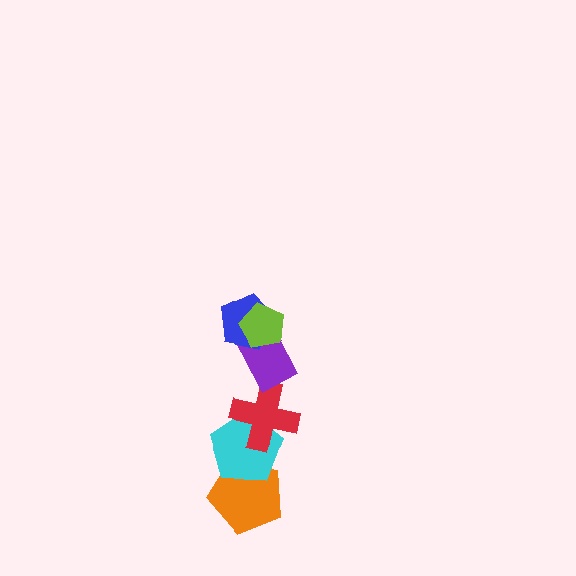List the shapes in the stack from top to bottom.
From top to bottom: the lime pentagon, the blue pentagon, the purple rectangle, the red cross, the cyan pentagon, the orange pentagon.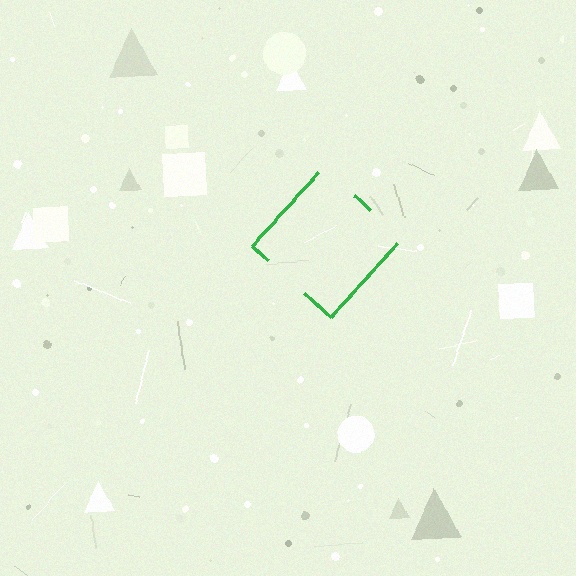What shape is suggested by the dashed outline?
The dashed outline suggests a diamond.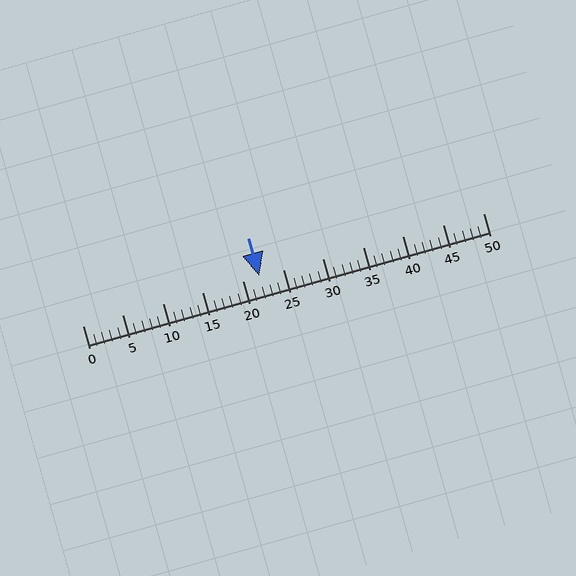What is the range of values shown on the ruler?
The ruler shows values from 0 to 50.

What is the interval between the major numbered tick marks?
The major tick marks are spaced 5 units apart.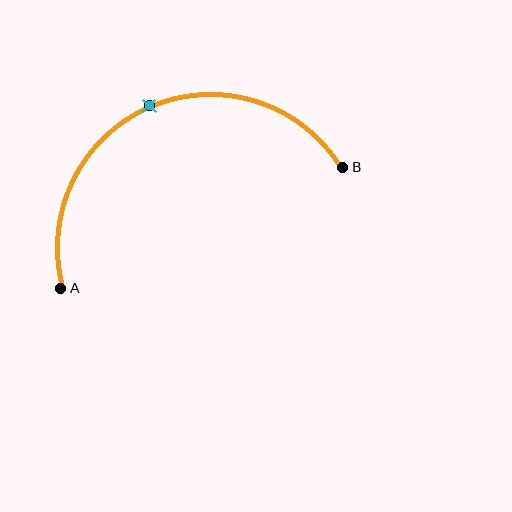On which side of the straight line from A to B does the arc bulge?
The arc bulges above the straight line connecting A and B.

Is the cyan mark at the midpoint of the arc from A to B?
Yes. The cyan mark lies on the arc at equal arc-length from both A and B — it is the arc midpoint.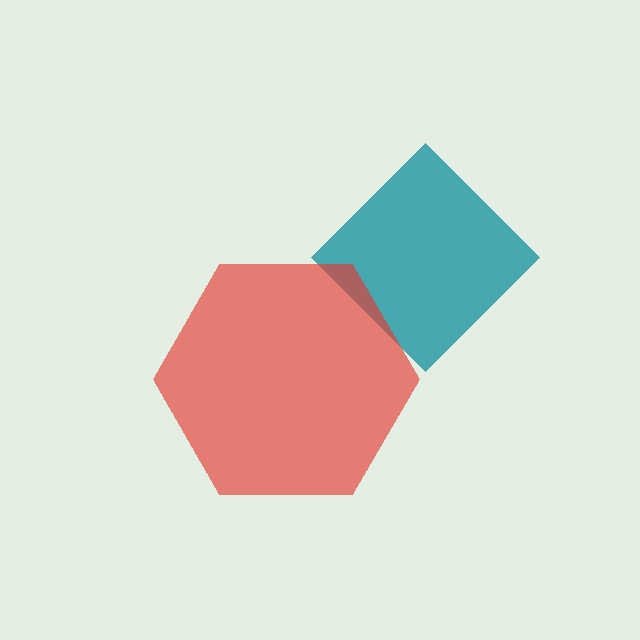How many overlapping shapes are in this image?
There are 2 overlapping shapes in the image.